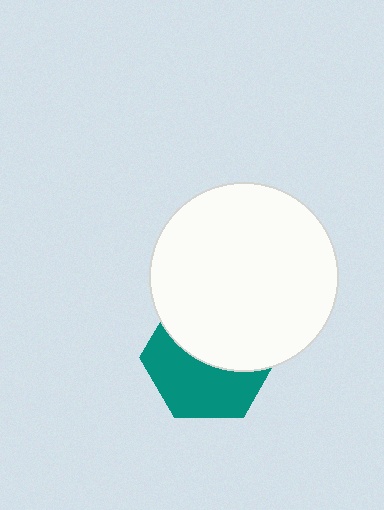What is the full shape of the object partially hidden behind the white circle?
The partially hidden object is a teal hexagon.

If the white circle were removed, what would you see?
You would see the complete teal hexagon.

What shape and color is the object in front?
The object in front is a white circle.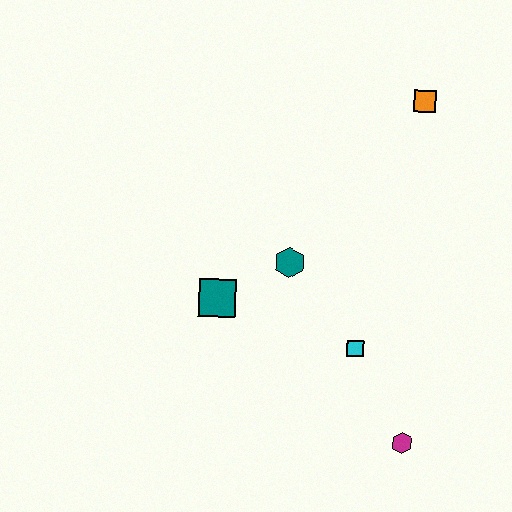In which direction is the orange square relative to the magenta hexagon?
The orange square is above the magenta hexagon.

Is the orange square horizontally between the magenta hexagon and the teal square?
No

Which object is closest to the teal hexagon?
The teal square is closest to the teal hexagon.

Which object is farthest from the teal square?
The orange square is farthest from the teal square.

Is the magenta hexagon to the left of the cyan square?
No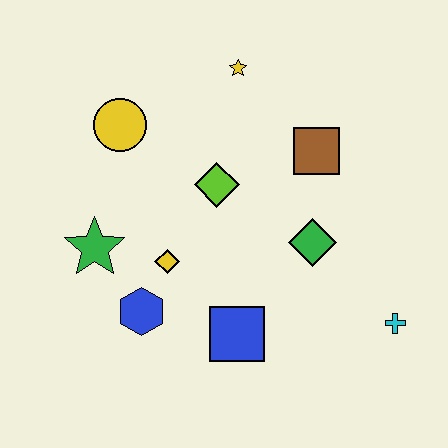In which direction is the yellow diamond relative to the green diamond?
The yellow diamond is to the left of the green diamond.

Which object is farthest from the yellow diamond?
The cyan cross is farthest from the yellow diamond.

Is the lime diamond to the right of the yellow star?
No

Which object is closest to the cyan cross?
The green diamond is closest to the cyan cross.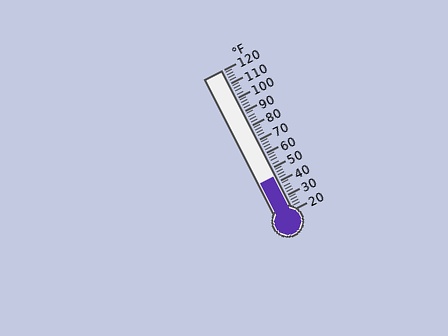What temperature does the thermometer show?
The thermometer shows approximately 44°F.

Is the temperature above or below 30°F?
The temperature is above 30°F.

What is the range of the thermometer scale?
The thermometer scale ranges from 20°F to 120°F.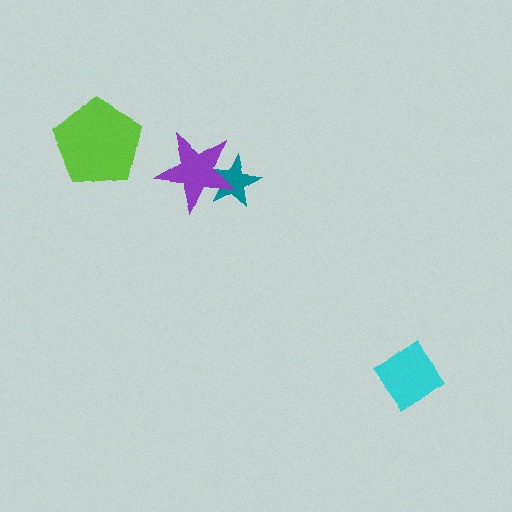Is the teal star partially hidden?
Yes, it is partially covered by another shape.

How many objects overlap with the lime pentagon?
0 objects overlap with the lime pentagon.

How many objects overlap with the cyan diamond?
0 objects overlap with the cyan diamond.